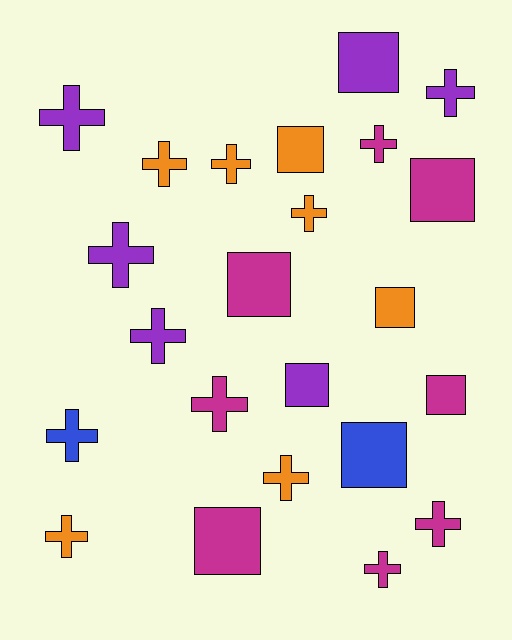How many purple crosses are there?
There are 4 purple crosses.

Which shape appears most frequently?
Cross, with 14 objects.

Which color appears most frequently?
Magenta, with 8 objects.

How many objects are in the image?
There are 23 objects.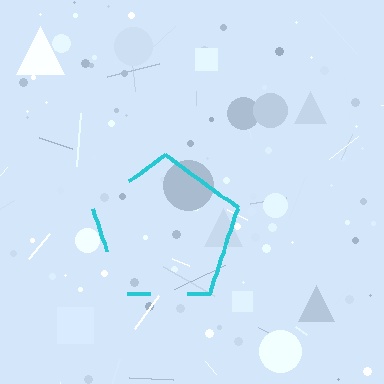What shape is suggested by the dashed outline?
The dashed outline suggests a pentagon.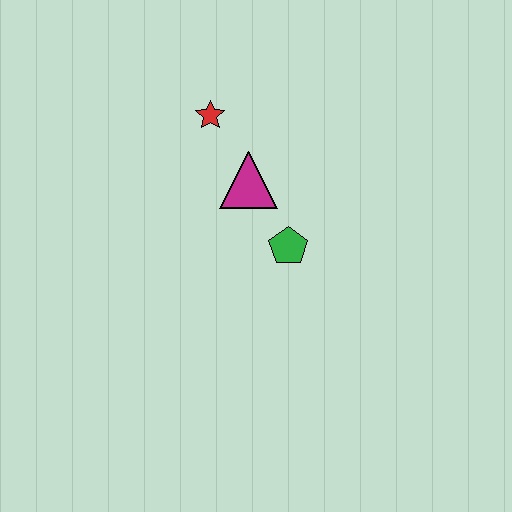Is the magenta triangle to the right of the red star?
Yes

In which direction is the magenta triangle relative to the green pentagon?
The magenta triangle is above the green pentagon.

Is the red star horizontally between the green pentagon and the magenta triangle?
No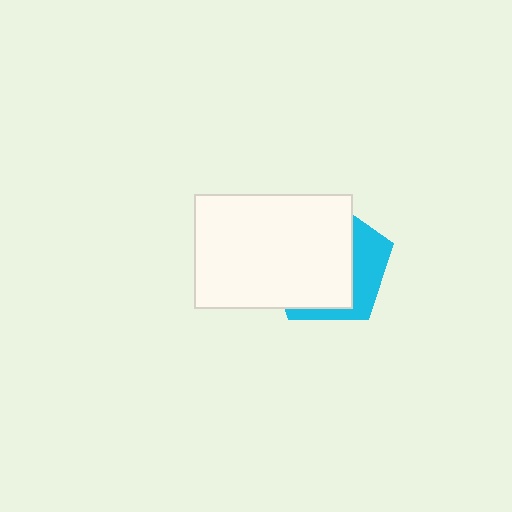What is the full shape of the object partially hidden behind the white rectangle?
The partially hidden object is a cyan pentagon.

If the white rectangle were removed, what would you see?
You would see the complete cyan pentagon.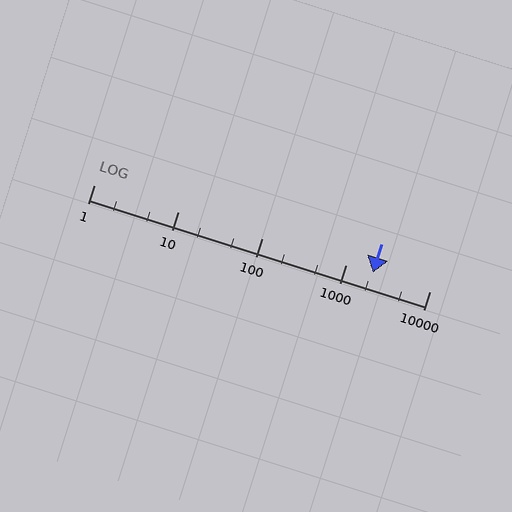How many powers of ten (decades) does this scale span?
The scale spans 4 decades, from 1 to 10000.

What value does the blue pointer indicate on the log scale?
The pointer indicates approximately 2100.